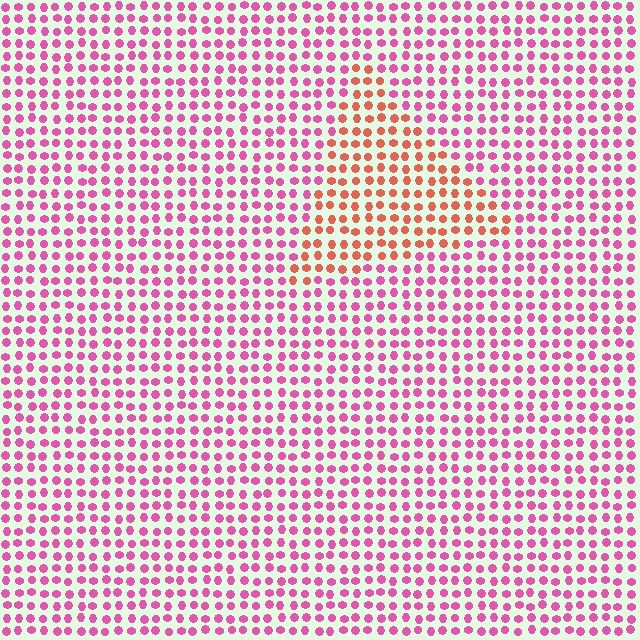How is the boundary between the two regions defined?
The boundary is defined purely by a slight shift in hue (about 44 degrees). Spacing, size, and orientation are identical on both sides.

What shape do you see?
I see a triangle.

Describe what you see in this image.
The image is filled with small pink elements in a uniform arrangement. A triangle-shaped region is visible where the elements are tinted to a slightly different hue, forming a subtle color boundary.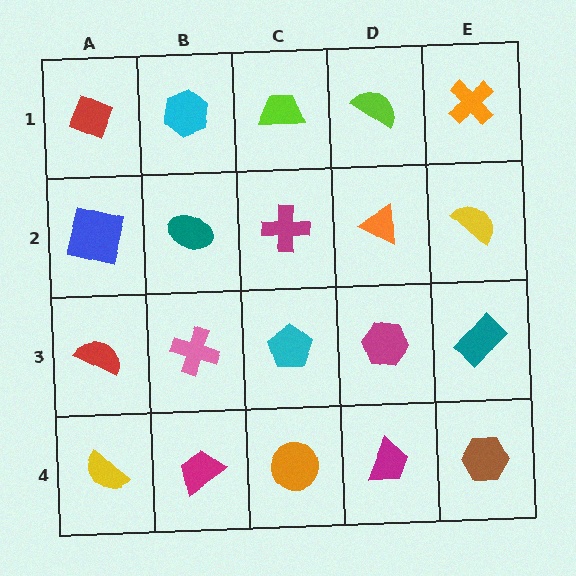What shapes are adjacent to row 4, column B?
A pink cross (row 3, column B), a yellow semicircle (row 4, column A), an orange circle (row 4, column C).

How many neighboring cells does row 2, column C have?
4.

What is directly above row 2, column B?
A cyan hexagon.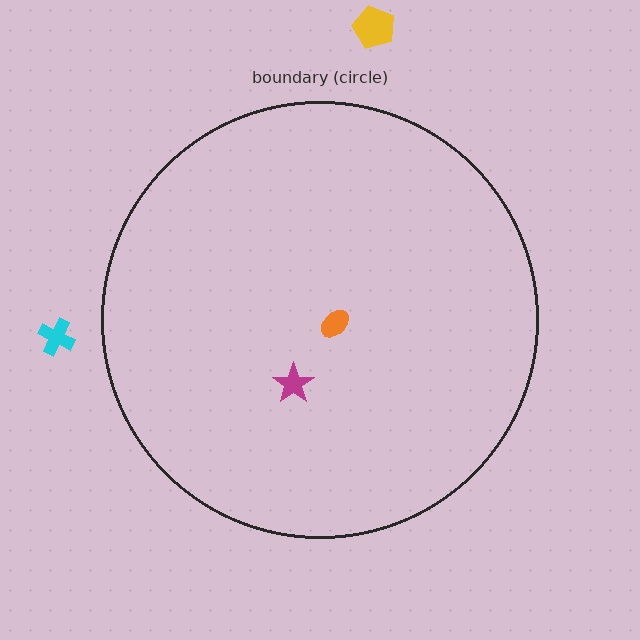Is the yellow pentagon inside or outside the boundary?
Outside.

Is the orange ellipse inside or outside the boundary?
Inside.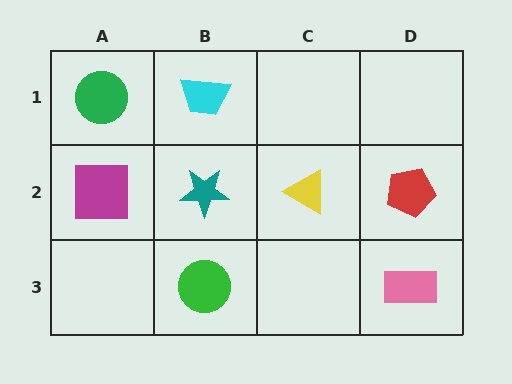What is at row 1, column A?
A green circle.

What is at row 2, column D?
A red pentagon.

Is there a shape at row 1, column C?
No, that cell is empty.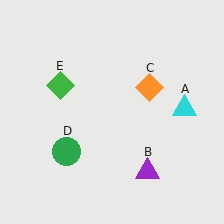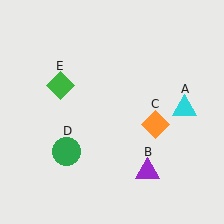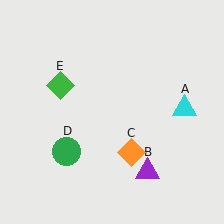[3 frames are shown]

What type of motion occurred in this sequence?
The orange diamond (object C) rotated clockwise around the center of the scene.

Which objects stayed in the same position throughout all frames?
Cyan triangle (object A) and purple triangle (object B) and green circle (object D) and green diamond (object E) remained stationary.